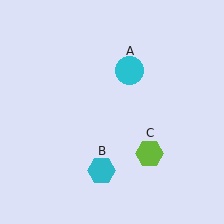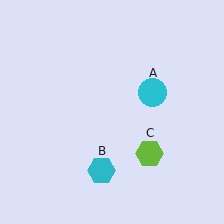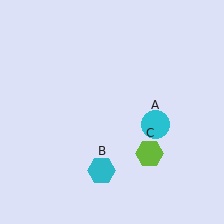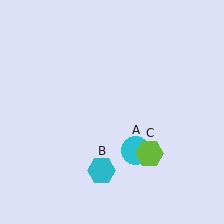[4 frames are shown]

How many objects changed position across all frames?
1 object changed position: cyan circle (object A).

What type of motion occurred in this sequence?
The cyan circle (object A) rotated clockwise around the center of the scene.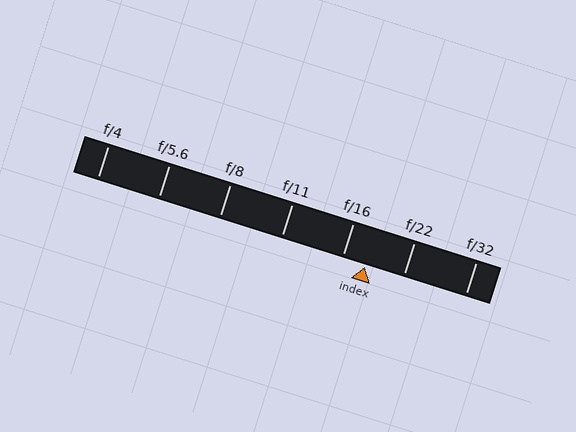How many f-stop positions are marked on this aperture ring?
There are 7 f-stop positions marked.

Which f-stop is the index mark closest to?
The index mark is closest to f/16.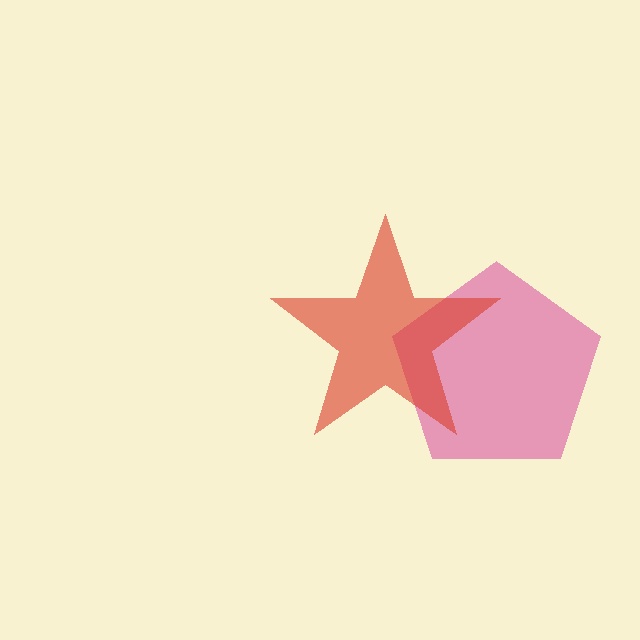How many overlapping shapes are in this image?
There are 2 overlapping shapes in the image.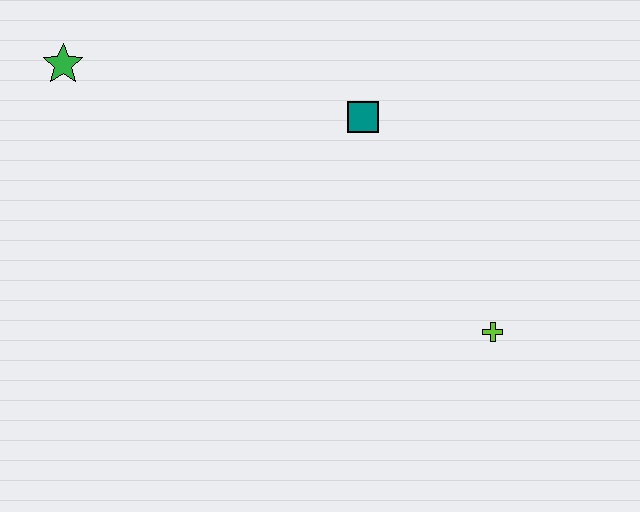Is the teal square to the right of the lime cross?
No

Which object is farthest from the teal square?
The green star is farthest from the teal square.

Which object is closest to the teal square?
The lime cross is closest to the teal square.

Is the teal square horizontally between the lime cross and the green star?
Yes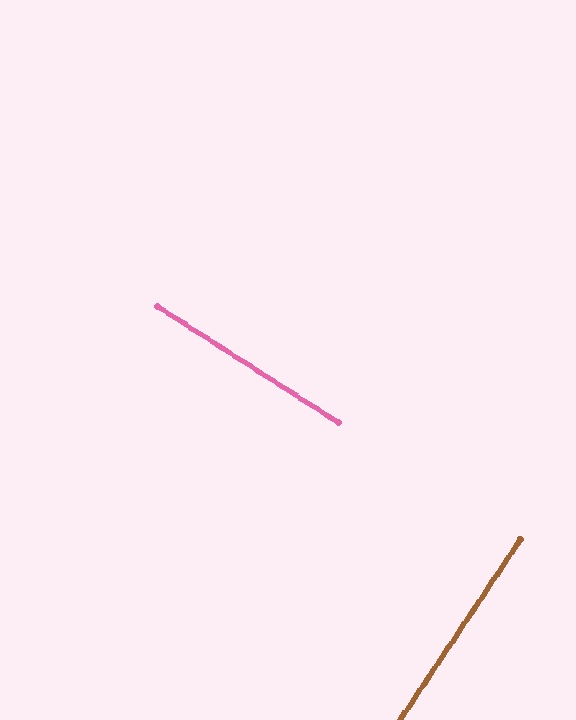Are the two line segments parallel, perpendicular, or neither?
Perpendicular — they meet at approximately 89°.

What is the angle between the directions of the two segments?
Approximately 89 degrees.